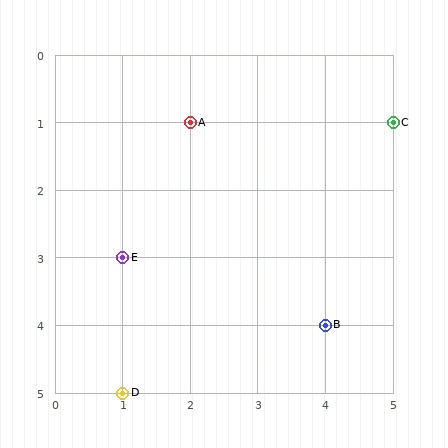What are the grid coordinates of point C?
Point C is at grid coordinates (5, 1).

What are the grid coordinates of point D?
Point D is at grid coordinates (1, 5).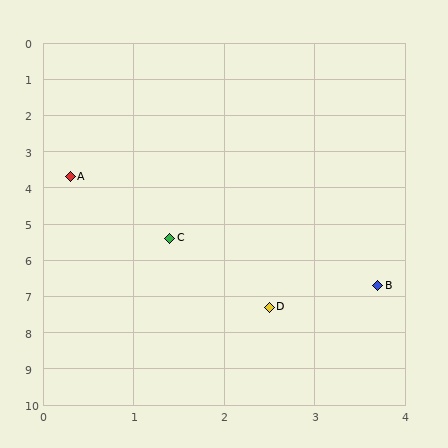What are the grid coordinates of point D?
Point D is at approximately (2.5, 7.3).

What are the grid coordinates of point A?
Point A is at approximately (0.3, 3.7).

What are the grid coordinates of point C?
Point C is at approximately (1.4, 5.4).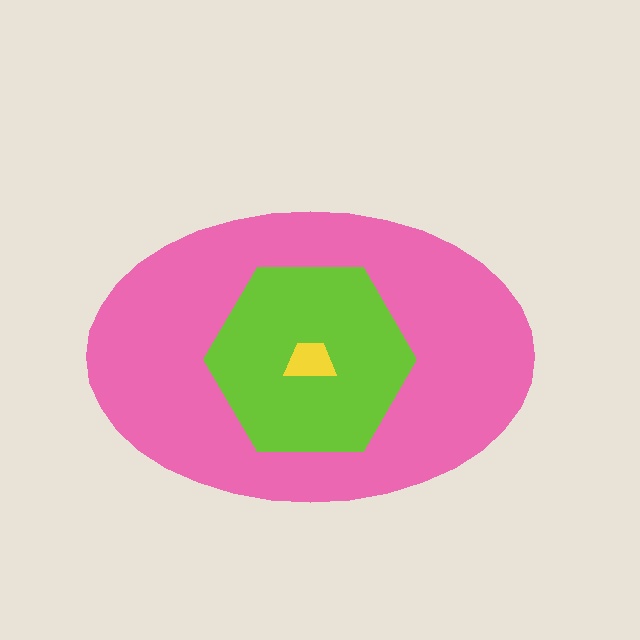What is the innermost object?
The yellow trapezoid.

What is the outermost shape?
The pink ellipse.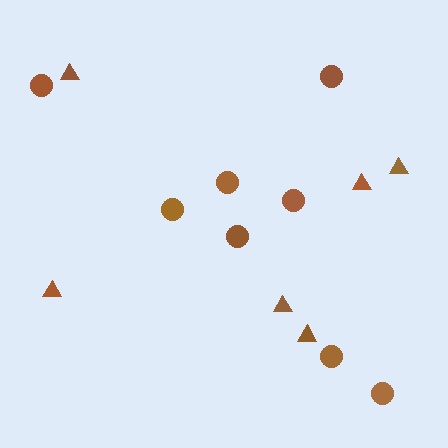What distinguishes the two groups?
There are 2 groups: one group of triangles (6) and one group of circles (8).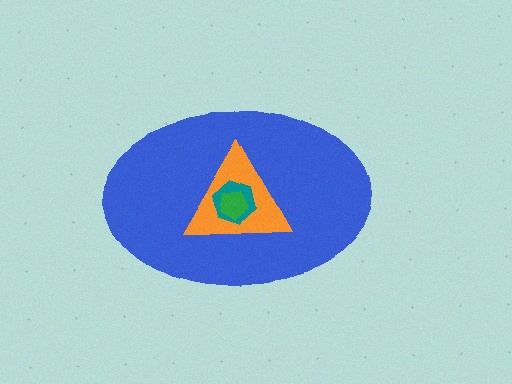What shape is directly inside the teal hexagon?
The green pentagon.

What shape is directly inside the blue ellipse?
The orange triangle.